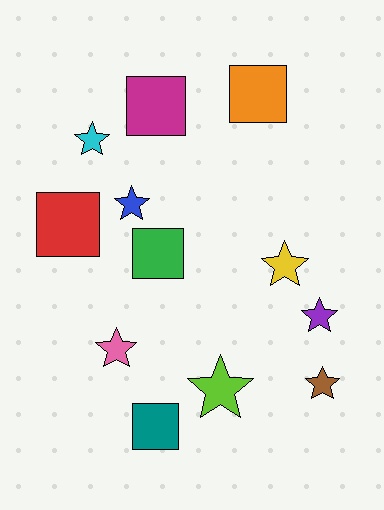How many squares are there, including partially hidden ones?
There are 5 squares.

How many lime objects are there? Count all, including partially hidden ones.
There is 1 lime object.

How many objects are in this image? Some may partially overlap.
There are 12 objects.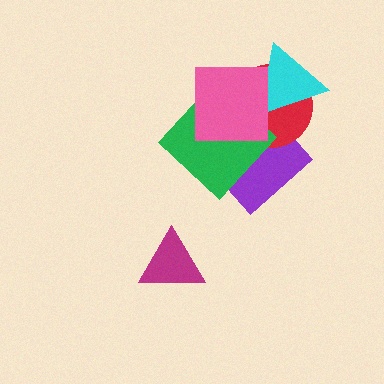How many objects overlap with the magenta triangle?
0 objects overlap with the magenta triangle.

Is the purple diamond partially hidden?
Yes, it is partially covered by another shape.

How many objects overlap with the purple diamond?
3 objects overlap with the purple diamond.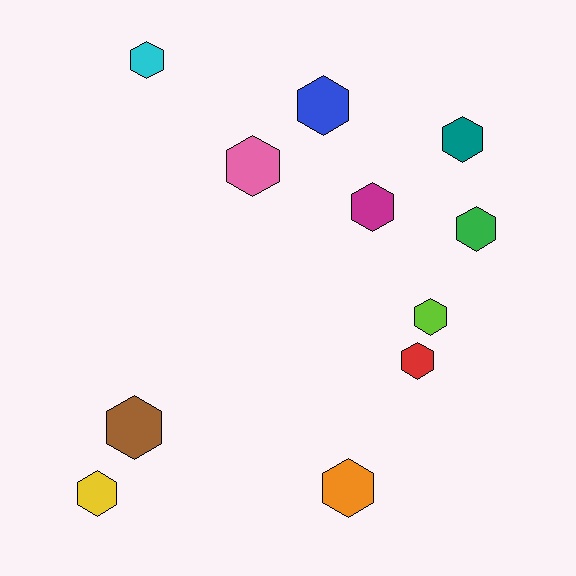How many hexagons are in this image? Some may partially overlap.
There are 11 hexagons.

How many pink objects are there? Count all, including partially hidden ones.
There is 1 pink object.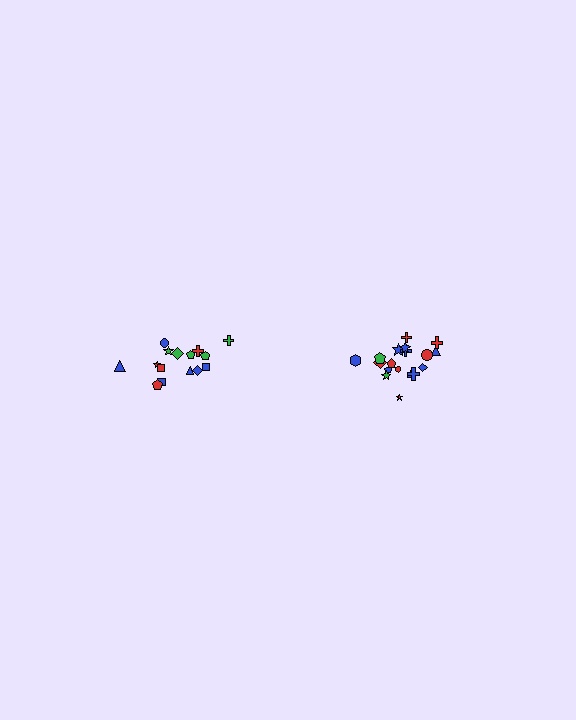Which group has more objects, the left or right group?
The right group.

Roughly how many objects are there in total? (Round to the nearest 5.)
Roughly 35 objects in total.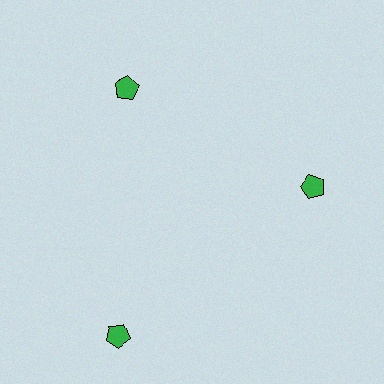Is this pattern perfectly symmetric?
No. The 3 green pentagons are arranged in a ring, but one element near the 7 o'clock position is pushed outward from the center, breaking the 3-fold rotational symmetry.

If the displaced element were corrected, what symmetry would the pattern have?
It would have 3-fold rotational symmetry — the pattern would map onto itself every 120 degrees.